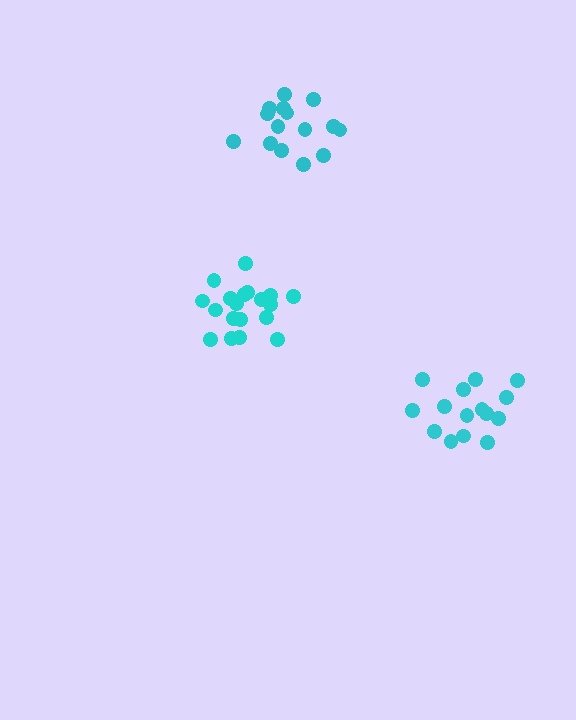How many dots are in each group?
Group 1: 15 dots, Group 2: 19 dots, Group 3: 15 dots (49 total).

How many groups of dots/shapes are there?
There are 3 groups.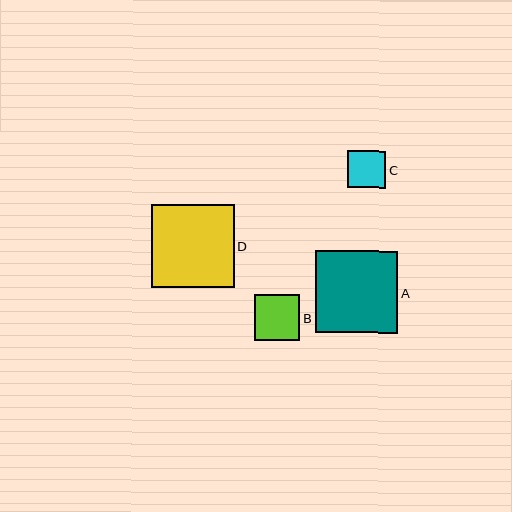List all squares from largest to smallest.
From largest to smallest: D, A, B, C.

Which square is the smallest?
Square C is the smallest with a size of approximately 38 pixels.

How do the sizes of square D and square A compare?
Square D and square A are approximately the same size.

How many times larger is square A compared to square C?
Square A is approximately 2.2 times the size of square C.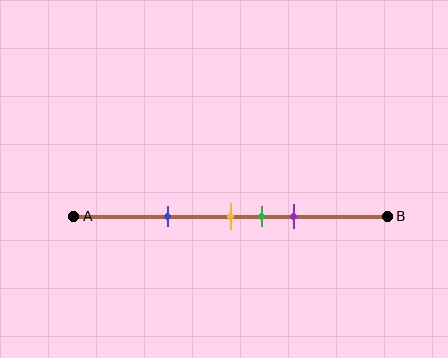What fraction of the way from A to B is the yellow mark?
The yellow mark is approximately 50% (0.5) of the way from A to B.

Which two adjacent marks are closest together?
The yellow and green marks are the closest adjacent pair.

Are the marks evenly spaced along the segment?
No, the marks are not evenly spaced.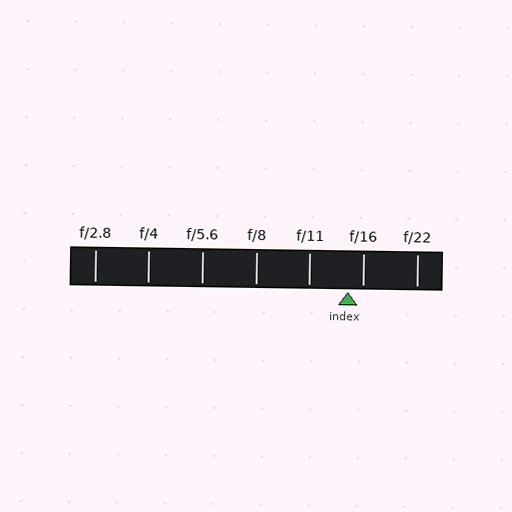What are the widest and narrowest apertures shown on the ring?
The widest aperture shown is f/2.8 and the narrowest is f/22.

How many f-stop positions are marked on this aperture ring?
There are 7 f-stop positions marked.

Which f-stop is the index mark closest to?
The index mark is closest to f/16.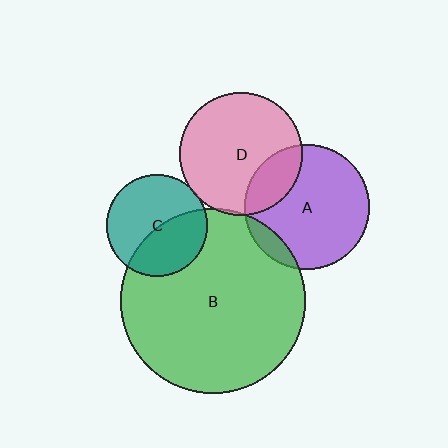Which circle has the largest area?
Circle B (green).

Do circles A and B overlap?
Yes.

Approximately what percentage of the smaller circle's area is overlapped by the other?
Approximately 10%.